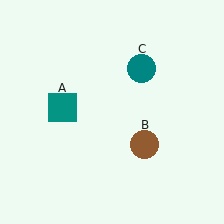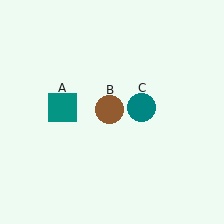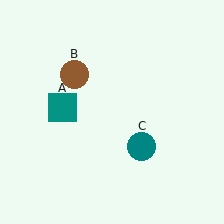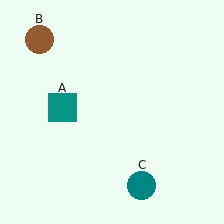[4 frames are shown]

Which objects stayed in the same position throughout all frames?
Teal square (object A) remained stationary.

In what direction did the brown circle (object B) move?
The brown circle (object B) moved up and to the left.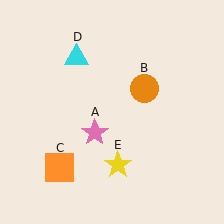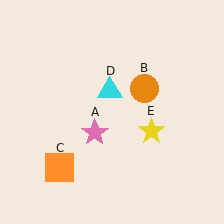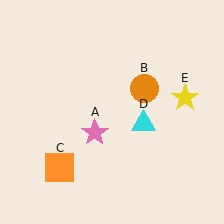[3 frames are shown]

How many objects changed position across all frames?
2 objects changed position: cyan triangle (object D), yellow star (object E).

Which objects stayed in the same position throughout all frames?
Pink star (object A) and orange circle (object B) and orange square (object C) remained stationary.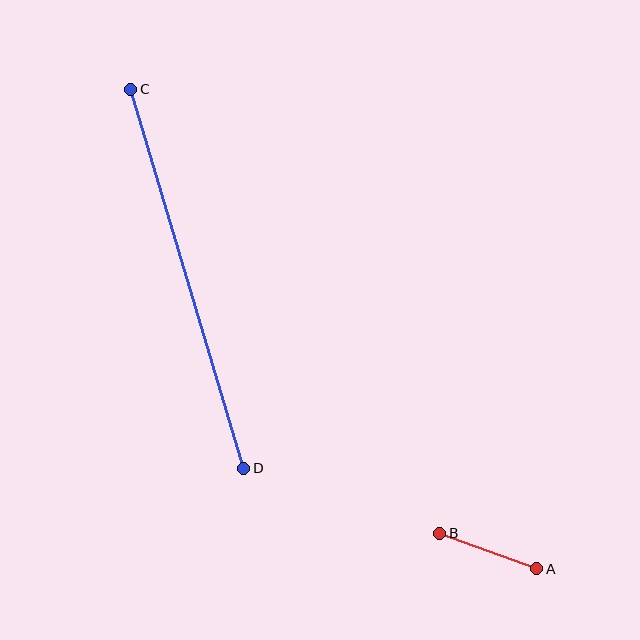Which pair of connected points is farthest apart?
Points C and D are farthest apart.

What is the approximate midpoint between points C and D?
The midpoint is at approximately (187, 279) pixels.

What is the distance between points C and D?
The distance is approximately 396 pixels.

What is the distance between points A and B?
The distance is approximately 103 pixels.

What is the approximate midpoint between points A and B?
The midpoint is at approximately (488, 551) pixels.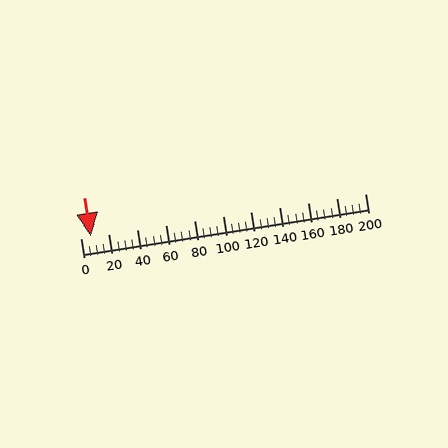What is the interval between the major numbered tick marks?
The major tick marks are spaced 20 units apart.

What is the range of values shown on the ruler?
The ruler shows values from 0 to 200.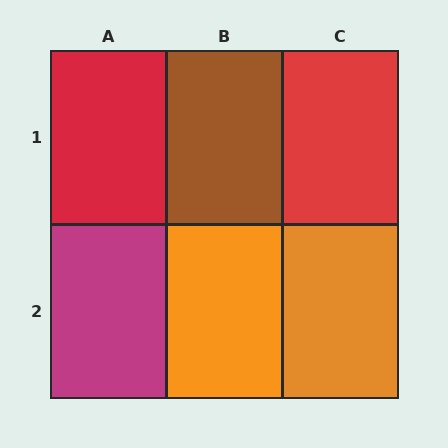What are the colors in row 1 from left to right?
Red, brown, red.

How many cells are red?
2 cells are red.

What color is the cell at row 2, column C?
Orange.